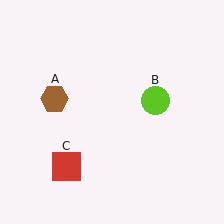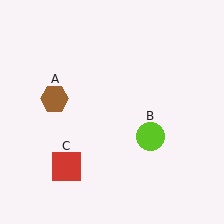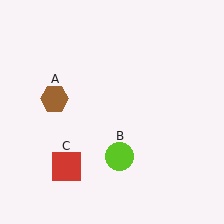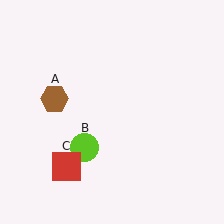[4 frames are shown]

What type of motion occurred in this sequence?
The lime circle (object B) rotated clockwise around the center of the scene.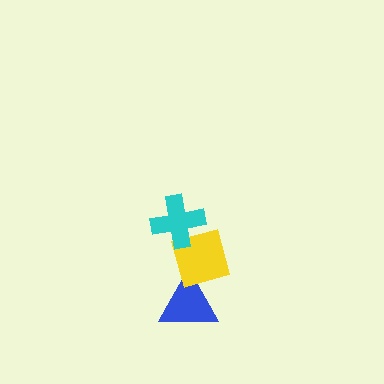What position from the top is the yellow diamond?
The yellow diamond is 2nd from the top.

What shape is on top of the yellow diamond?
The cyan cross is on top of the yellow diamond.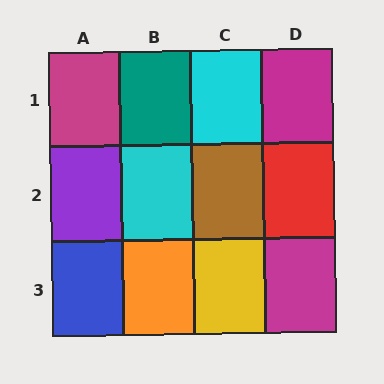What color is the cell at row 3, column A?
Blue.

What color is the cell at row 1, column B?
Teal.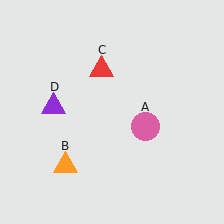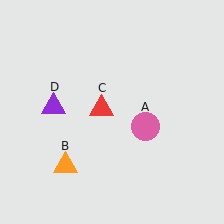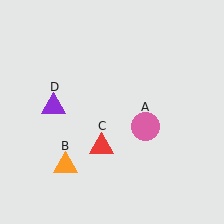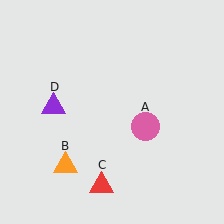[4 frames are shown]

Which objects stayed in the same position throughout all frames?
Pink circle (object A) and orange triangle (object B) and purple triangle (object D) remained stationary.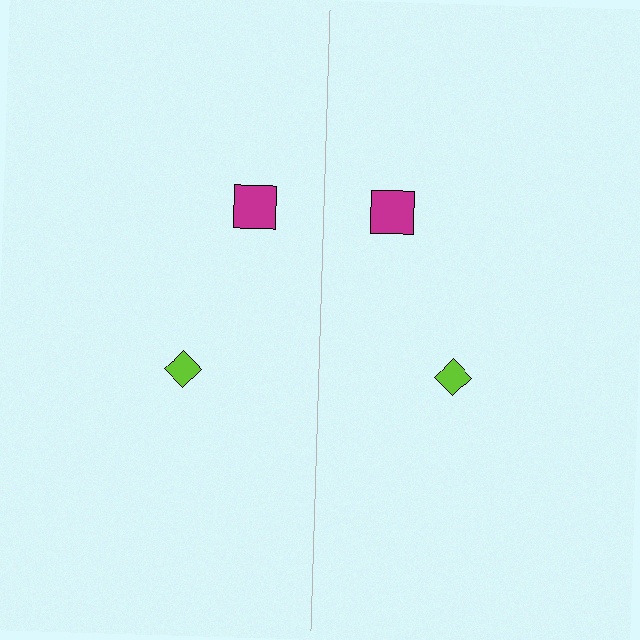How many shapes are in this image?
There are 4 shapes in this image.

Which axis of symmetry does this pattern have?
The pattern has a vertical axis of symmetry running through the center of the image.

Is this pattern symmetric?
Yes, this pattern has bilateral (reflection) symmetry.